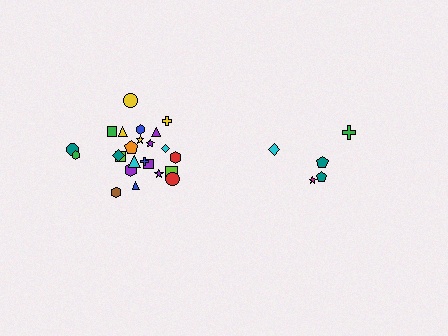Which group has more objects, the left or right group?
The left group.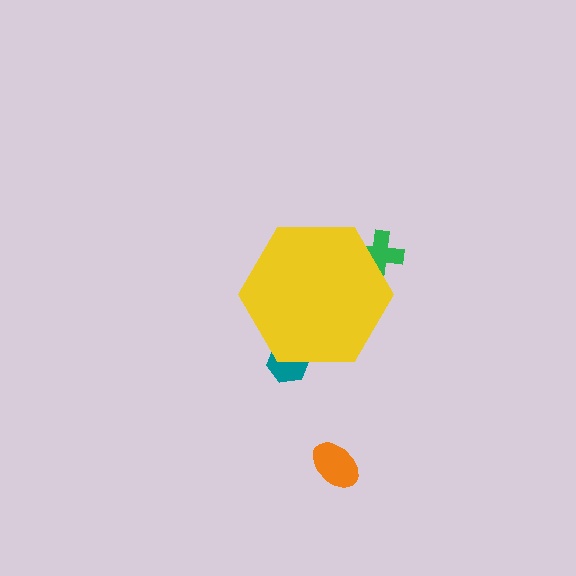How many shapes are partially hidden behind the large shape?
2 shapes are partially hidden.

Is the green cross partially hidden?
Yes, the green cross is partially hidden behind the yellow hexagon.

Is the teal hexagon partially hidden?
Yes, the teal hexagon is partially hidden behind the yellow hexagon.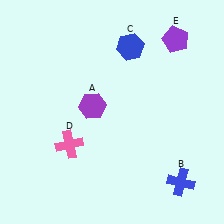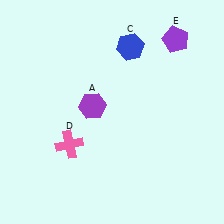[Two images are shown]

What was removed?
The blue cross (B) was removed in Image 2.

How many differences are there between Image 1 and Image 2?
There is 1 difference between the two images.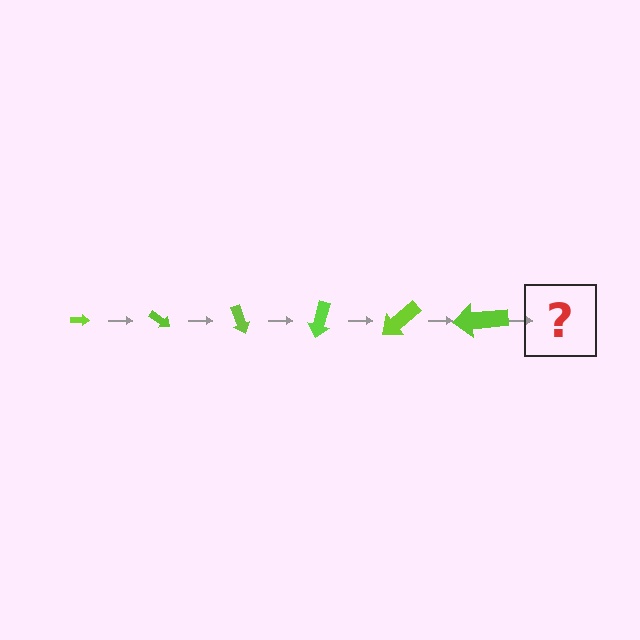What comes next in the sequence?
The next element should be an arrow, larger than the previous one and rotated 210 degrees from the start.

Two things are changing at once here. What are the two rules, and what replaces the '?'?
The two rules are that the arrow grows larger each step and it rotates 35 degrees each step. The '?' should be an arrow, larger than the previous one and rotated 210 degrees from the start.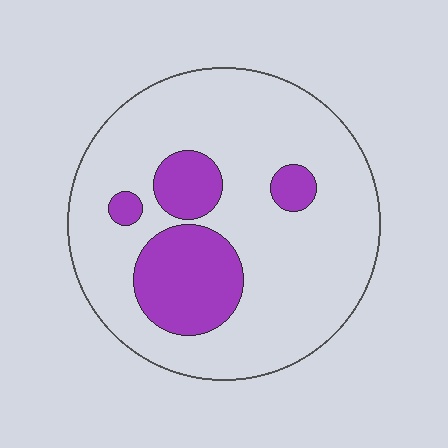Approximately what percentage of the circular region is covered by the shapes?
Approximately 20%.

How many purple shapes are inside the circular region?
4.